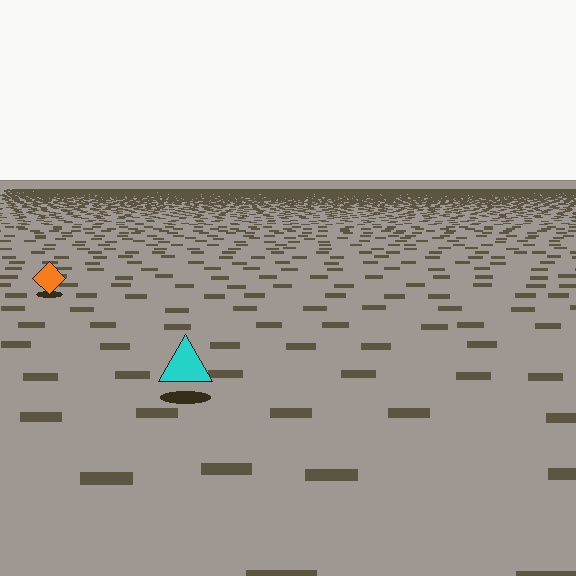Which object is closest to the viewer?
The cyan triangle is closest. The texture marks near it are larger and more spread out.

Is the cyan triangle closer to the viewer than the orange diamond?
Yes. The cyan triangle is closer — you can tell from the texture gradient: the ground texture is coarser near it.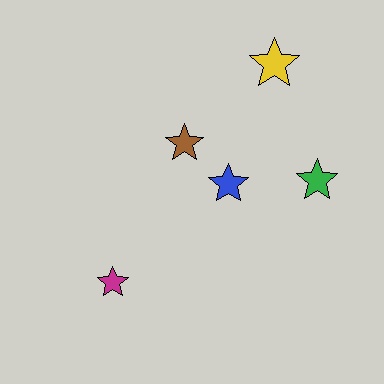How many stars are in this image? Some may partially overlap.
There are 5 stars.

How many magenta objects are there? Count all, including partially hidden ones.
There is 1 magenta object.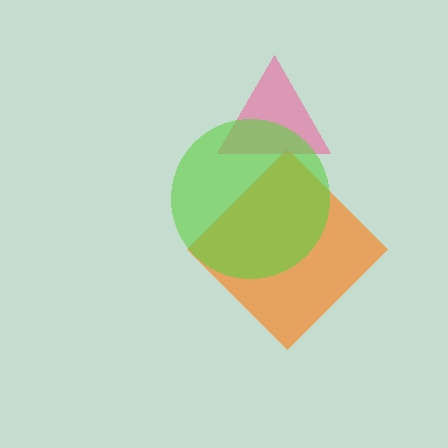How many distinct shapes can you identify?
There are 3 distinct shapes: an orange diamond, a pink triangle, a lime circle.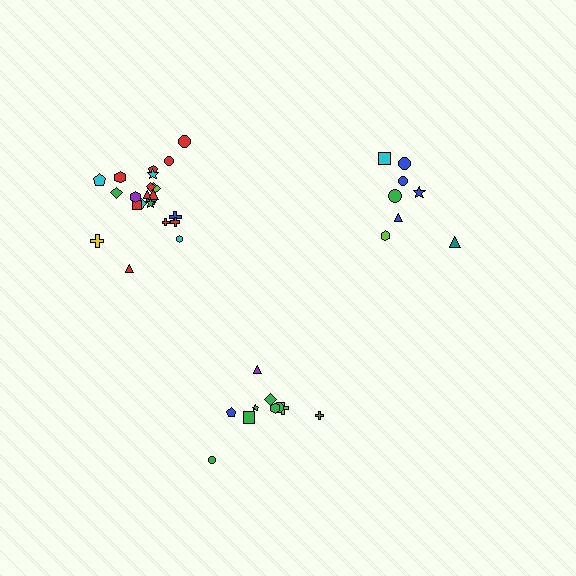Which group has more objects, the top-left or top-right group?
The top-left group.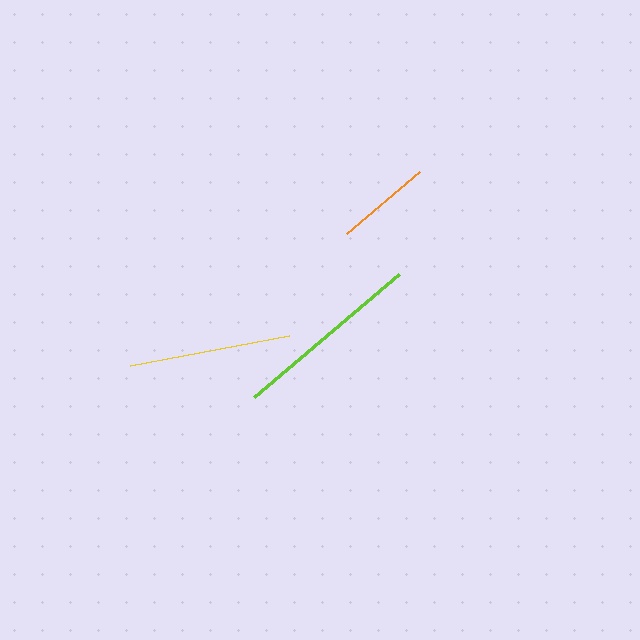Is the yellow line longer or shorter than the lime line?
The lime line is longer than the yellow line.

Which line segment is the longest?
The lime line is the longest at approximately 190 pixels.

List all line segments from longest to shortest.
From longest to shortest: lime, yellow, orange.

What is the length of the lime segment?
The lime segment is approximately 190 pixels long.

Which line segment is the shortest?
The orange line is the shortest at approximately 96 pixels.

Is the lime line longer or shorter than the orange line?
The lime line is longer than the orange line.